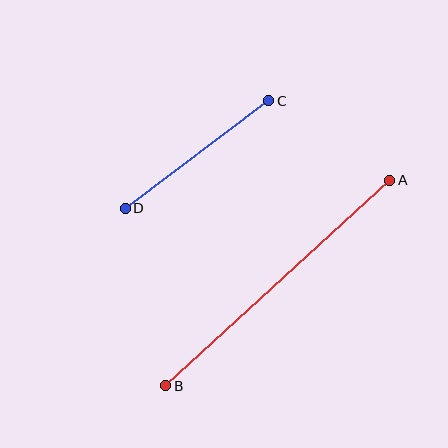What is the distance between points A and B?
The distance is approximately 304 pixels.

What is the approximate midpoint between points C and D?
The midpoint is at approximately (197, 154) pixels.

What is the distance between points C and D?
The distance is approximately 179 pixels.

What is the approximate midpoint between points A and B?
The midpoint is at approximately (278, 283) pixels.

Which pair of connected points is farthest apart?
Points A and B are farthest apart.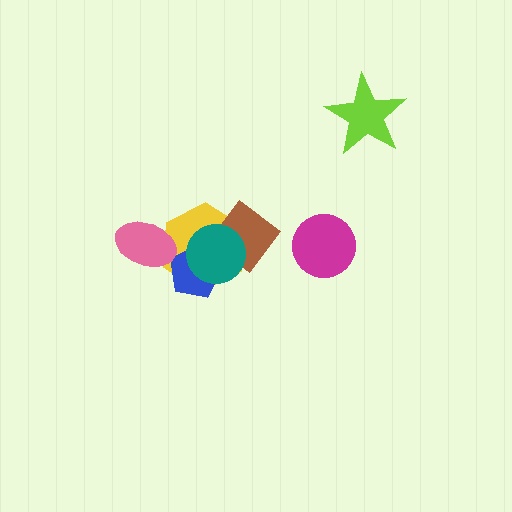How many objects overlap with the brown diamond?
2 objects overlap with the brown diamond.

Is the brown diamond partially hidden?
Yes, it is partially covered by another shape.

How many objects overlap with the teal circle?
3 objects overlap with the teal circle.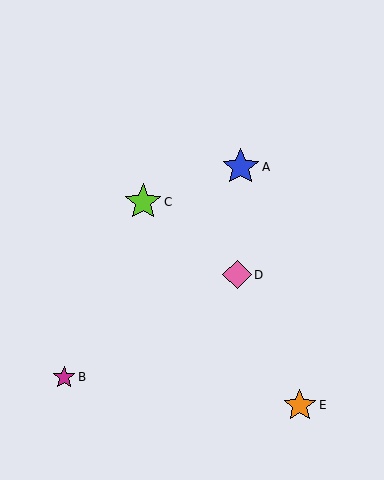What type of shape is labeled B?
Shape B is a magenta star.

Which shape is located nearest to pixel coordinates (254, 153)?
The blue star (labeled A) at (241, 167) is nearest to that location.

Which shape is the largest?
The blue star (labeled A) is the largest.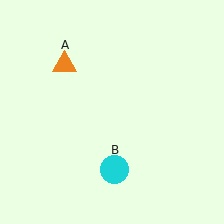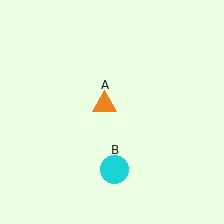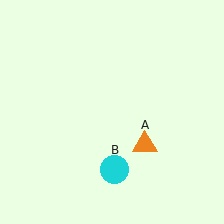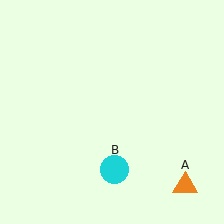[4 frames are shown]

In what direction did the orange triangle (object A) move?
The orange triangle (object A) moved down and to the right.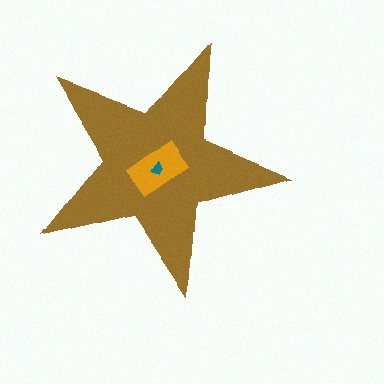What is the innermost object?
The teal trapezoid.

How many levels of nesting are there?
3.